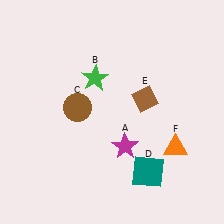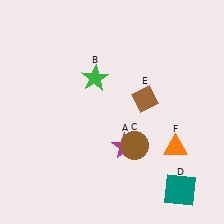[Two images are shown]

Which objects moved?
The objects that moved are: the brown circle (C), the teal square (D).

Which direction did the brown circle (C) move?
The brown circle (C) moved right.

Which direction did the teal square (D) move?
The teal square (D) moved right.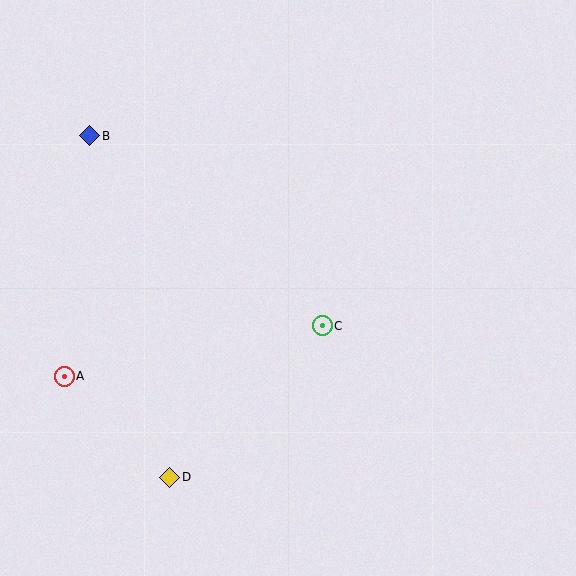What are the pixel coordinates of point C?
Point C is at (322, 326).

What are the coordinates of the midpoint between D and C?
The midpoint between D and C is at (246, 402).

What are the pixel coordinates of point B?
Point B is at (90, 136).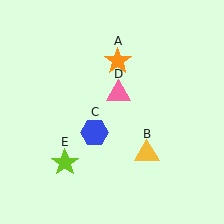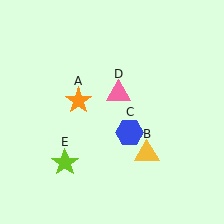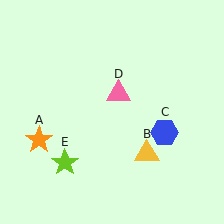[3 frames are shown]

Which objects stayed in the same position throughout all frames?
Yellow triangle (object B) and pink triangle (object D) and lime star (object E) remained stationary.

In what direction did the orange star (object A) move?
The orange star (object A) moved down and to the left.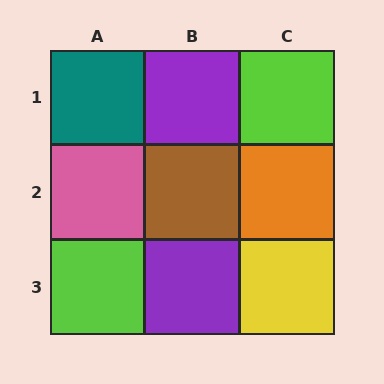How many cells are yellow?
1 cell is yellow.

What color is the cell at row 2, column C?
Orange.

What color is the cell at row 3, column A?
Lime.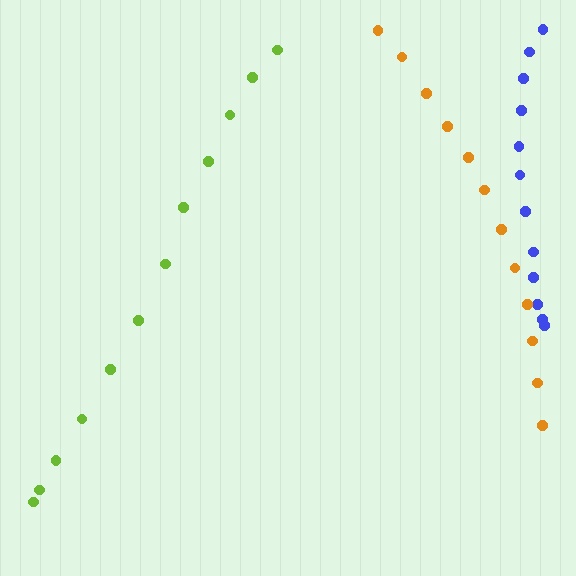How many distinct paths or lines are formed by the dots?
There are 3 distinct paths.